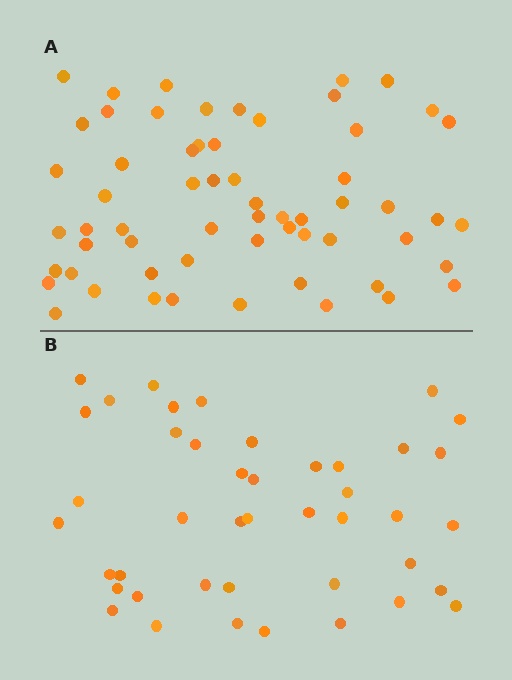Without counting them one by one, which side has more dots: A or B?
Region A (the top region) has more dots.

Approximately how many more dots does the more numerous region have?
Region A has approximately 15 more dots than region B.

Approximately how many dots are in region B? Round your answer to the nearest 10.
About 40 dots. (The exact count is 43, which rounds to 40.)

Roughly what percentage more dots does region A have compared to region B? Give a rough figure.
About 40% more.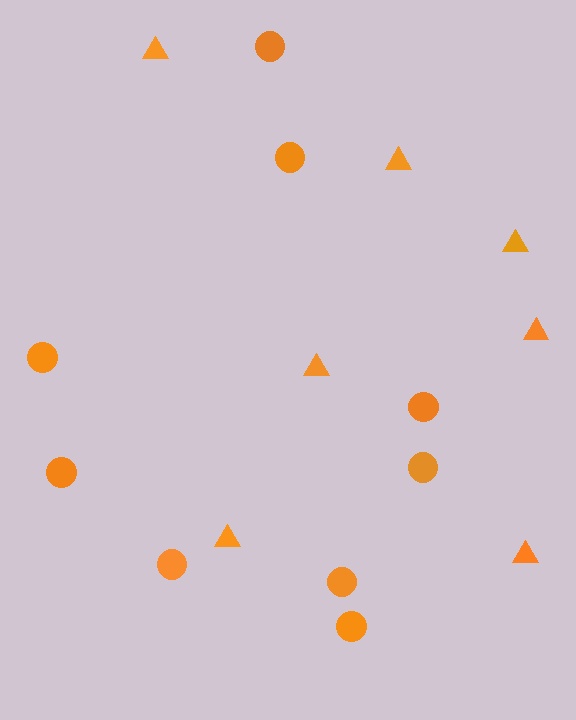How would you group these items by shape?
There are 2 groups: one group of circles (9) and one group of triangles (7).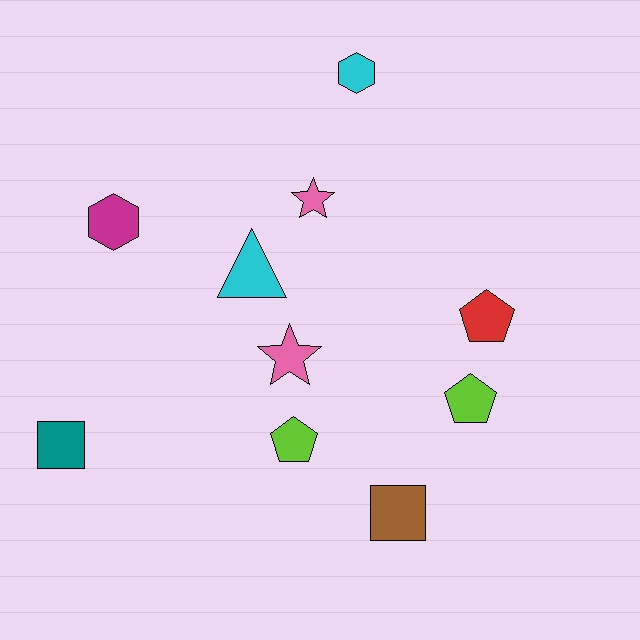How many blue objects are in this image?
There are no blue objects.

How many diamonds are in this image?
There are no diamonds.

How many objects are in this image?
There are 10 objects.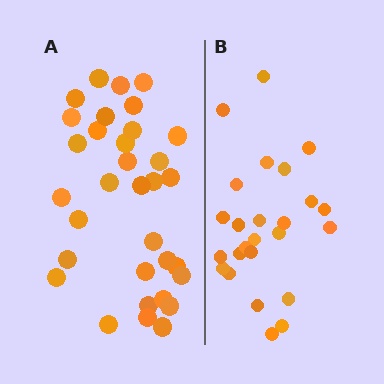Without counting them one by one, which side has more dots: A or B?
Region A (the left region) has more dots.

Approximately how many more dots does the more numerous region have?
Region A has roughly 8 or so more dots than region B.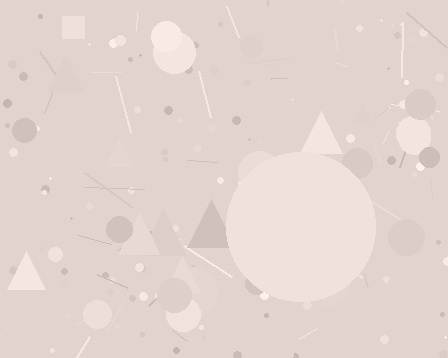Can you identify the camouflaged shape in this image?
The camouflaged shape is a circle.